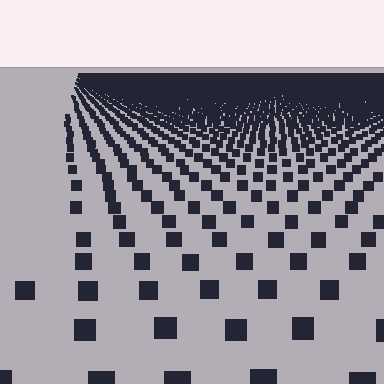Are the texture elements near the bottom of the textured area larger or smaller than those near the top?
Larger. Near the bottom, elements are closer to the viewer and appear at a bigger on-screen size.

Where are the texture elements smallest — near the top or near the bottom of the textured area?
Near the top.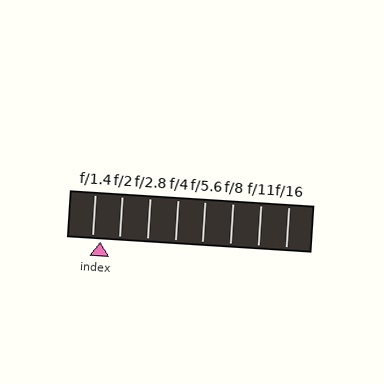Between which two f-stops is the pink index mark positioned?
The index mark is between f/1.4 and f/2.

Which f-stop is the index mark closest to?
The index mark is closest to f/1.4.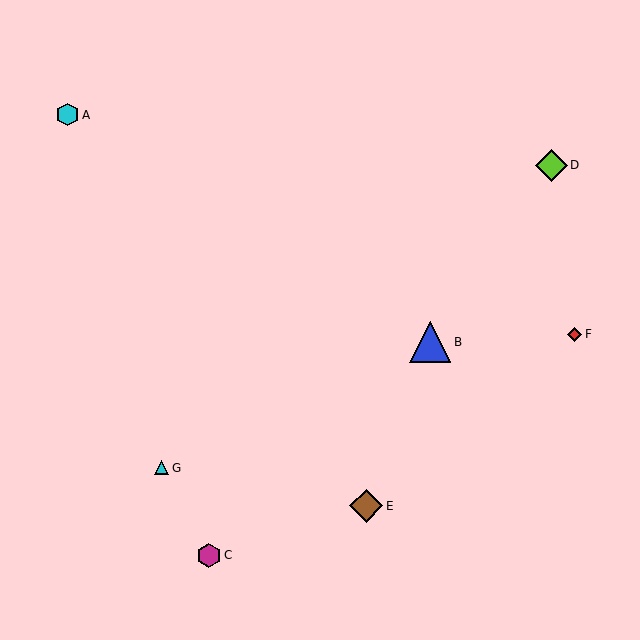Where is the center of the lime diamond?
The center of the lime diamond is at (552, 165).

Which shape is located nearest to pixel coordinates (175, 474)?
The cyan triangle (labeled G) at (162, 468) is nearest to that location.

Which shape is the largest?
The blue triangle (labeled B) is the largest.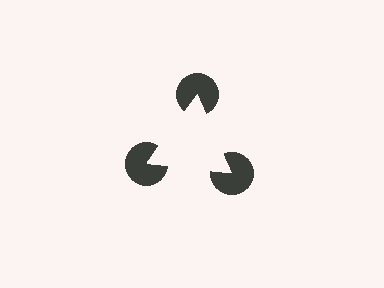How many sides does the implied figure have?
3 sides.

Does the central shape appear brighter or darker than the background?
It typically appears slightly brighter than the background, even though no actual brightness change is drawn.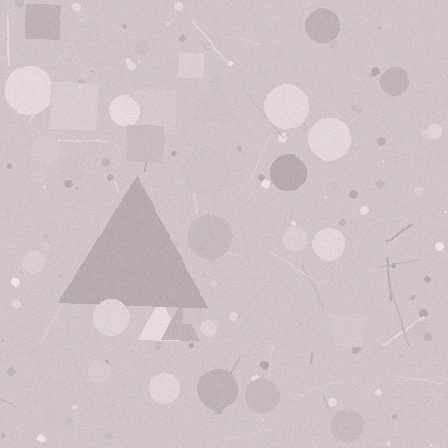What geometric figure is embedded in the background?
A triangle is embedded in the background.